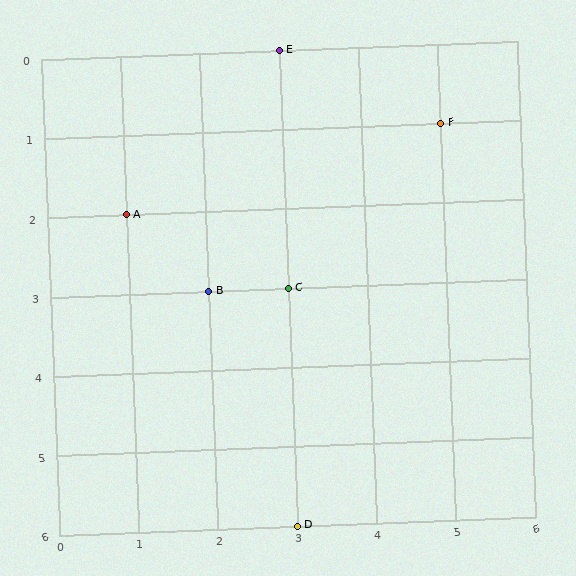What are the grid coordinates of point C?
Point C is at grid coordinates (3, 3).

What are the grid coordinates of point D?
Point D is at grid coordinates (3, 6).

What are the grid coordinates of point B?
Point B is at grid coordinates (2, 3).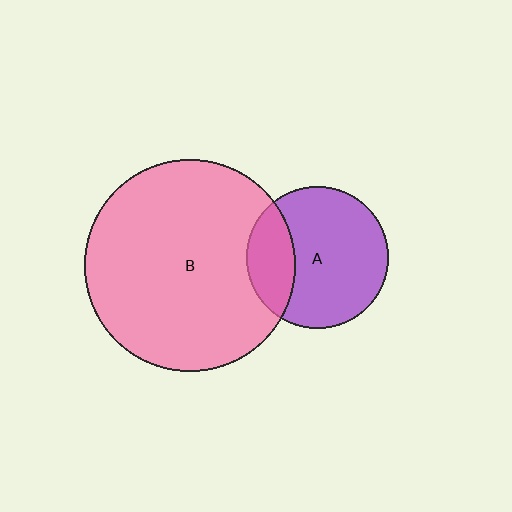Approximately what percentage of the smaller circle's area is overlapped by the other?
Approximately 25%.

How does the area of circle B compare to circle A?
Approximately 2.2 times.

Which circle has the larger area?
Circle B (pink).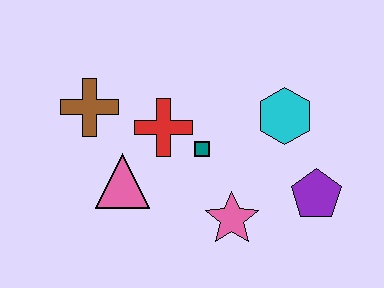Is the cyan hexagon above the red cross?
Yes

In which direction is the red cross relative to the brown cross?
The red cross is to the right of the brown cross.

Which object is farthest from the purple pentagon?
The brown cross is farthest from the purple pentagon.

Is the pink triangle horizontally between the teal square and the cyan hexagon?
No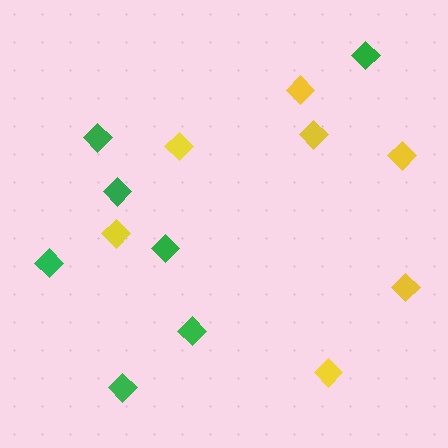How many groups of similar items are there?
There are 2 groups: one group of green diamonds (7) and one group of yellow diamonds (7).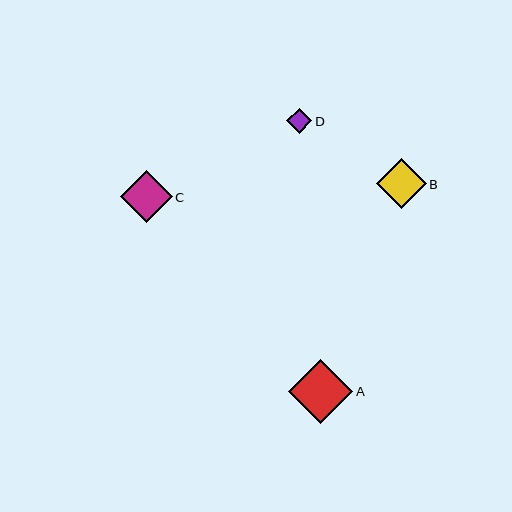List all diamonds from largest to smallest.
From largest to smallest: A, C, B, D.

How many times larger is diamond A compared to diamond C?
Diamond A is approximately 1.2 times the size of diamond C.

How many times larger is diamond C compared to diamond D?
Diamond C is approximately 2.1 times the size of diamond D.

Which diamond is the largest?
Diamond A is the largest with a size of approximately 64 pixels.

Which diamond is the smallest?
Diamond D is the smallest with a size of approximately 25 pixels.